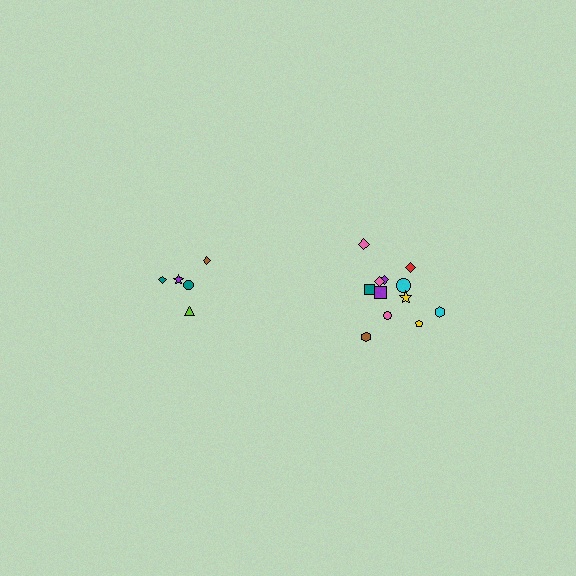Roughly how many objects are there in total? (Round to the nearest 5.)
Roughly 15 objects in total.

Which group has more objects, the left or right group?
The right group.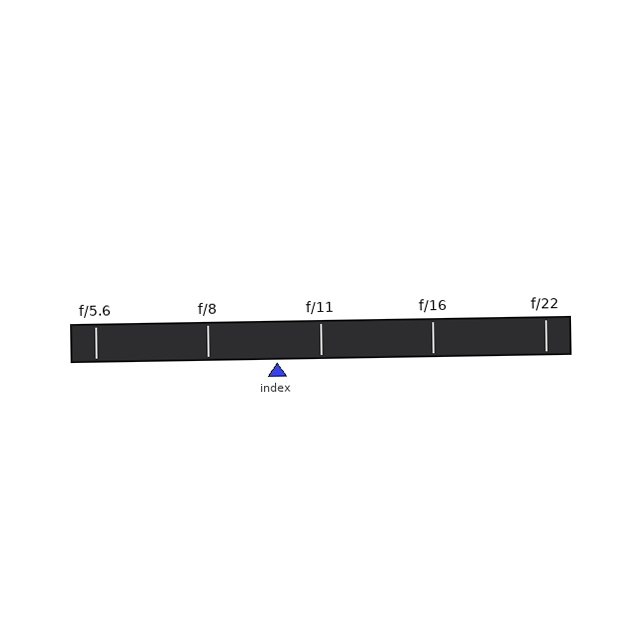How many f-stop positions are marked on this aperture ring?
There are 5 f-stop positions marked.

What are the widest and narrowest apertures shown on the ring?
The widest aperture shown is f/5.6 and the narrowest is f/22.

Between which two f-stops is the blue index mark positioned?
The index mark is between f/8 and f/11.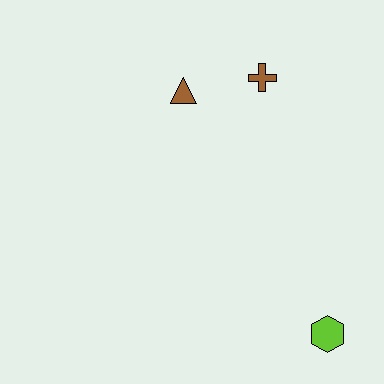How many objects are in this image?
There are 3 objects.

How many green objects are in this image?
There are no green objects.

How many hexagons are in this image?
There is 1 hexagon.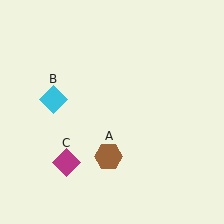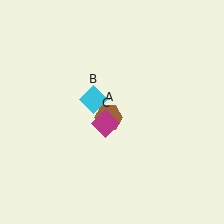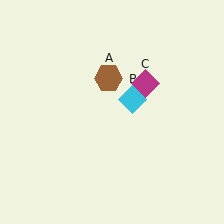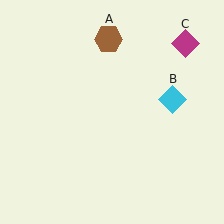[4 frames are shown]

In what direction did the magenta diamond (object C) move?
The magenta diamond (object C) moved up and to the right.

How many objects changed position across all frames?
3 objects changed position: brown hexagon (object A), cyan diamond (object B), magenta diamond (object C).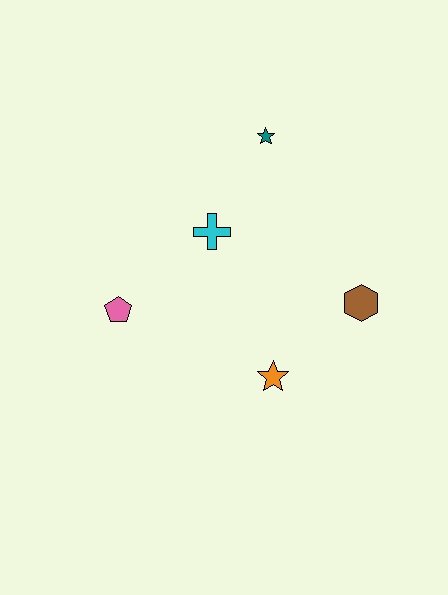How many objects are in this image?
There are 5 objects.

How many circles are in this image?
There are no circles.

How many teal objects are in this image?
There is 1 teal object.